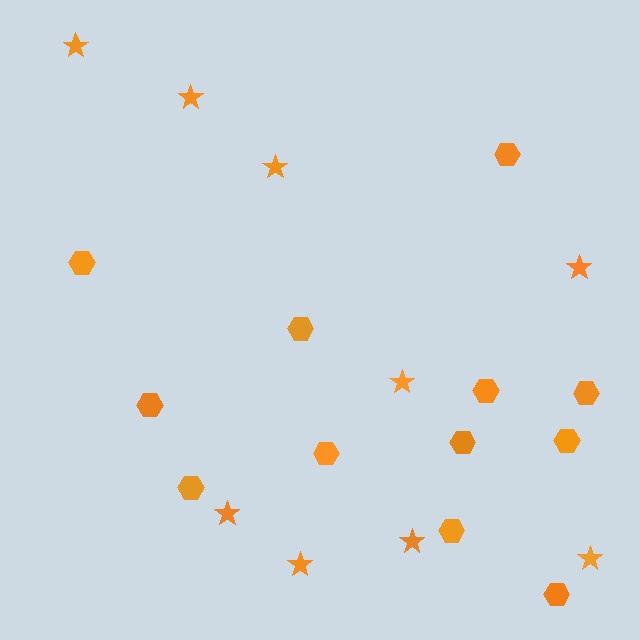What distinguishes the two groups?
There are 2 groups: one group of hexagons (12) and one group of stars (9).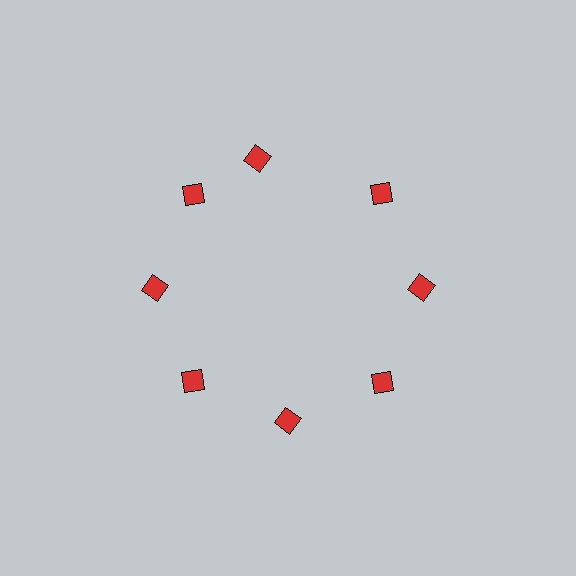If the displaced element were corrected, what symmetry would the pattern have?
It would have 8-fold rotational symmetry — the pattern would map onto itself every 45 degrees.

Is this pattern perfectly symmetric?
No. The 8 red diamonds are arranged in a ring, but one element near the 12 o'clock position is rotated out of alignment along the ring, breaking the 8-fold rotational symmetry.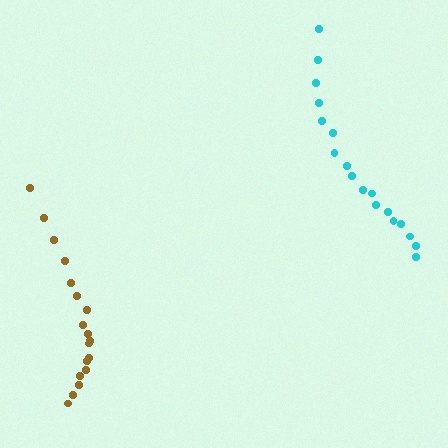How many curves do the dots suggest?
There are 2 distinct paths.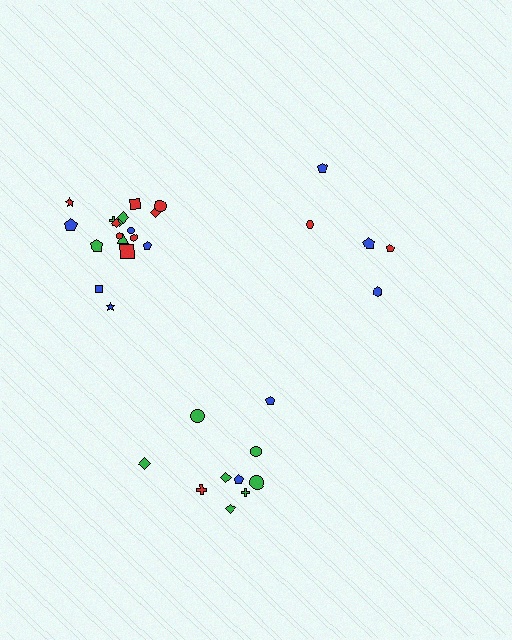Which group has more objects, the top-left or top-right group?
The top-left group.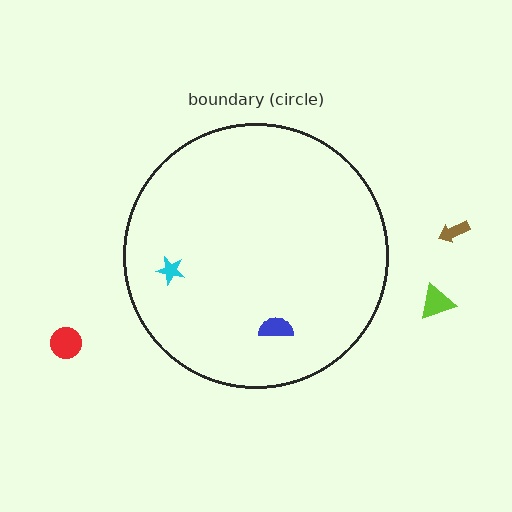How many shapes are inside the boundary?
2 inside, 3 outside.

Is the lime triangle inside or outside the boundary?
Outside.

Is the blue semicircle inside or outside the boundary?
Inside.